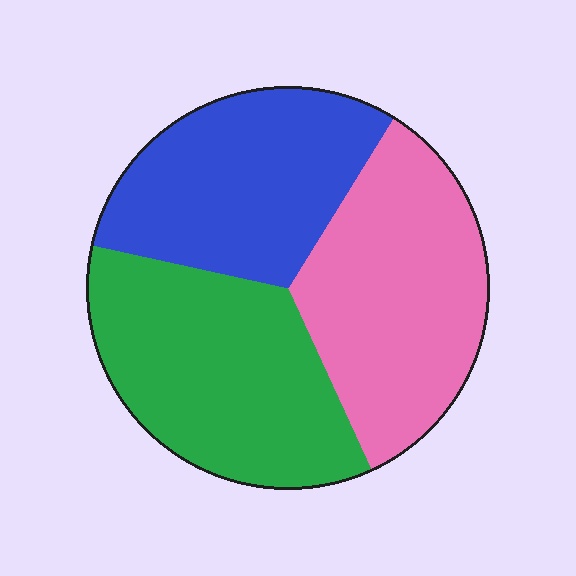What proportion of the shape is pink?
Pink covers 34% of the shape.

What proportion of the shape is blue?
Blue covers around 30% of the shape.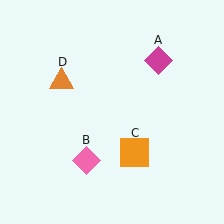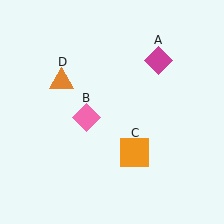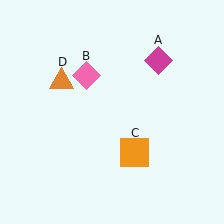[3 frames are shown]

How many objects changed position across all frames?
1 object changed position: pink diamond (object B).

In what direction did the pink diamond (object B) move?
The pink diamond (object B) moved up.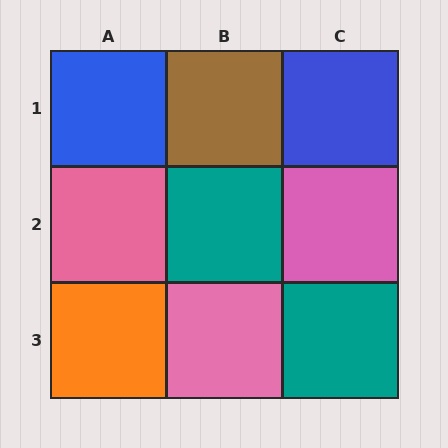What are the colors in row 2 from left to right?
Pink, teal, pink.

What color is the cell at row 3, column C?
Teal.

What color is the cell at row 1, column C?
Blue.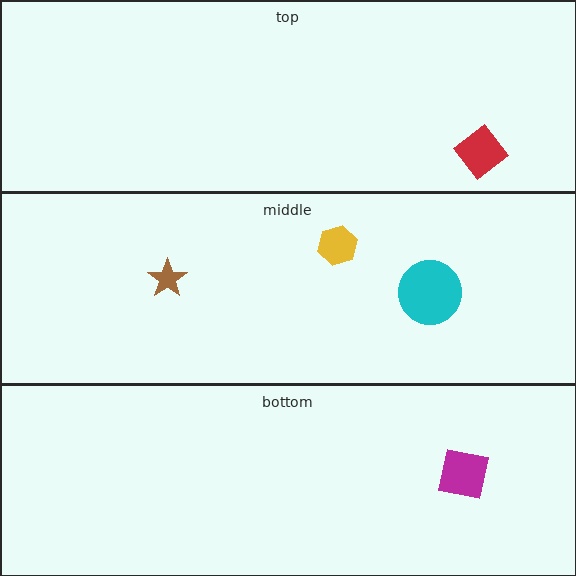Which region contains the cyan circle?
The middle region.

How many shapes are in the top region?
1.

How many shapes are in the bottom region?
1.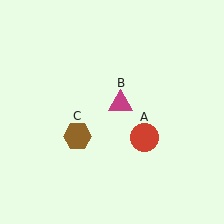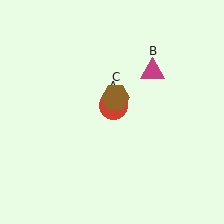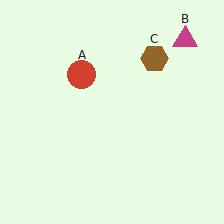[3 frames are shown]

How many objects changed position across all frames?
3 objects changed position: red circle (object A), magenta triangle (object B), brown hexagon (object C).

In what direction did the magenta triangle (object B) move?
The magenta triangle (object B) moved up and to the right.